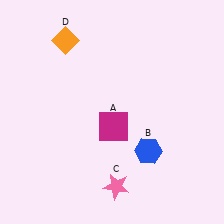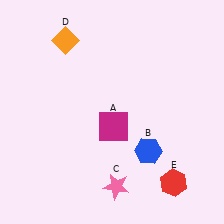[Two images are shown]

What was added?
A red hexagon (E) was added in Image 2.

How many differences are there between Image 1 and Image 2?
There is 1 difference between the two images.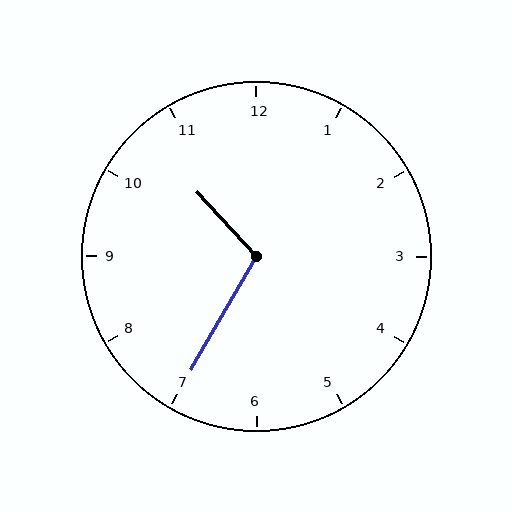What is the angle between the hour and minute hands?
Approximately 108 degrees.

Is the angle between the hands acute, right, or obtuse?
It is obtuse.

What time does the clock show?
10:35.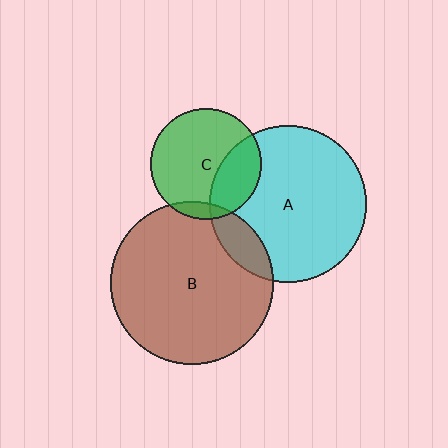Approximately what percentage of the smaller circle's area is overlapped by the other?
Approximately 15%.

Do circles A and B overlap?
Yes.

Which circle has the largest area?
Circle B (brown).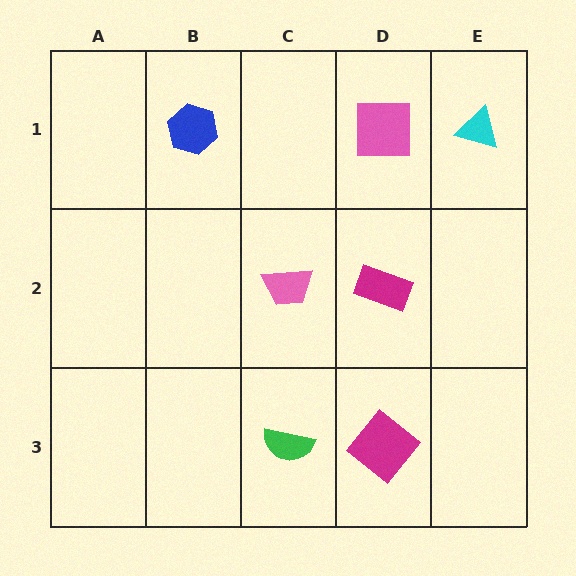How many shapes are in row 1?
3 shapes.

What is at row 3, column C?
A green semicircle.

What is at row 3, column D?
A magenta diamond.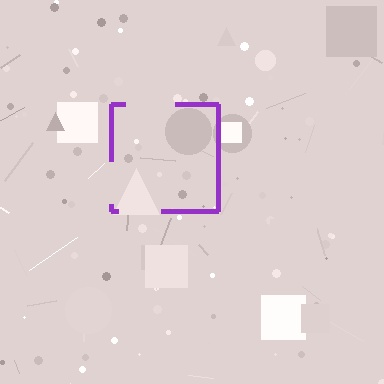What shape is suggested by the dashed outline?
The dashed outline suggests a square.